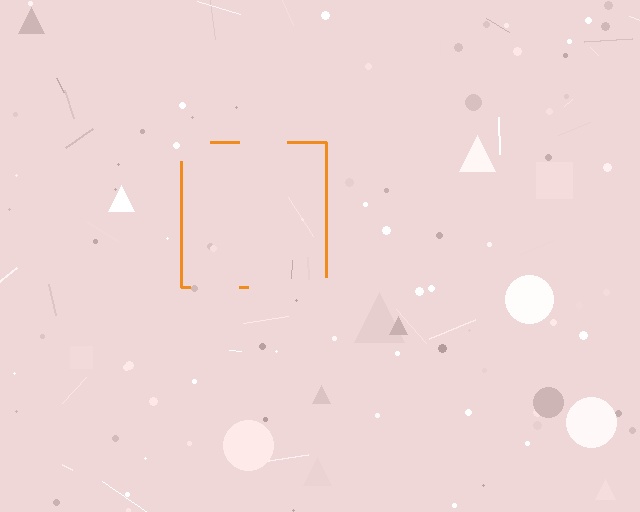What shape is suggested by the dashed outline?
The dashed outline suggests a square.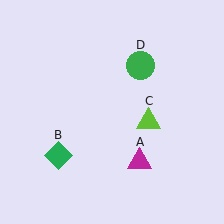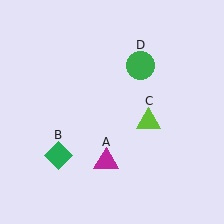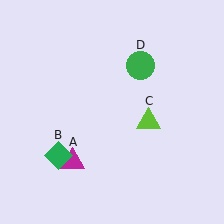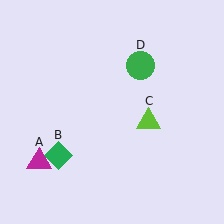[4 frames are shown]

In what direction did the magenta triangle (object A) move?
The magenta triangle (object A) moved left.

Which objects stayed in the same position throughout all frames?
Green diamond (object B) and lime triangle (object C) and green circle (object D) remained stationary.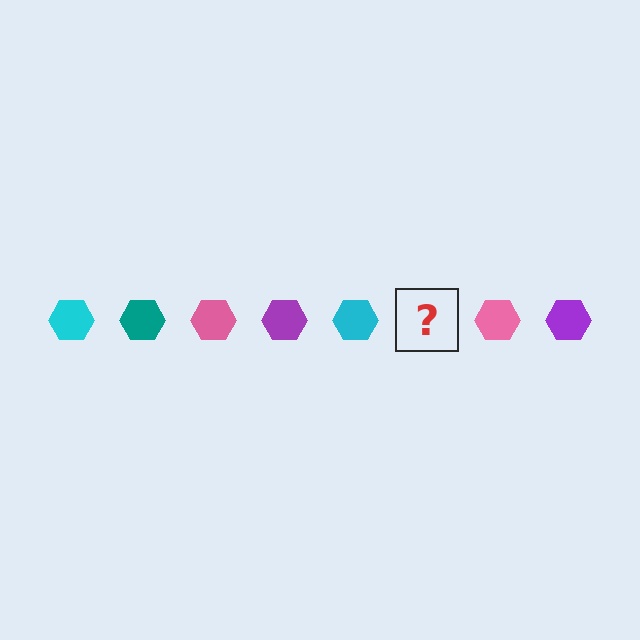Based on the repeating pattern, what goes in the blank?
The blank should be a teal hexagon.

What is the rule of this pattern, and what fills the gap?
The rule is that the pattern cycles through cyan, teal, pink, purple hexagons. The gap should be filled with a teal hexagon.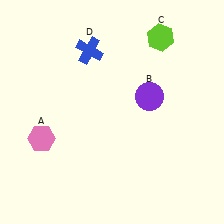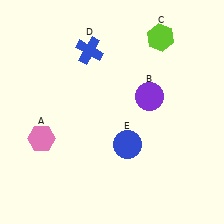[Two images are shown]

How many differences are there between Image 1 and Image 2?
There is 1 difference between the two images.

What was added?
A blue circle (E) was added in Image 2.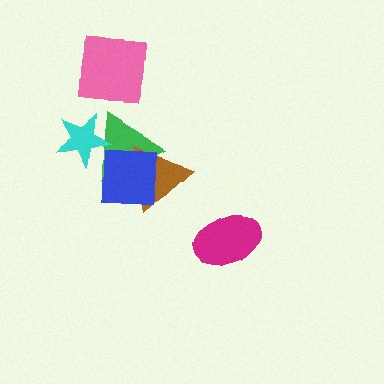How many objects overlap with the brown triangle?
2 objects overlap with the brown triangle.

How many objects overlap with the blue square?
2 objects overlap with the blue square.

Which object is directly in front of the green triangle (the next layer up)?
The brown triangle is directly in front of the green triangle.